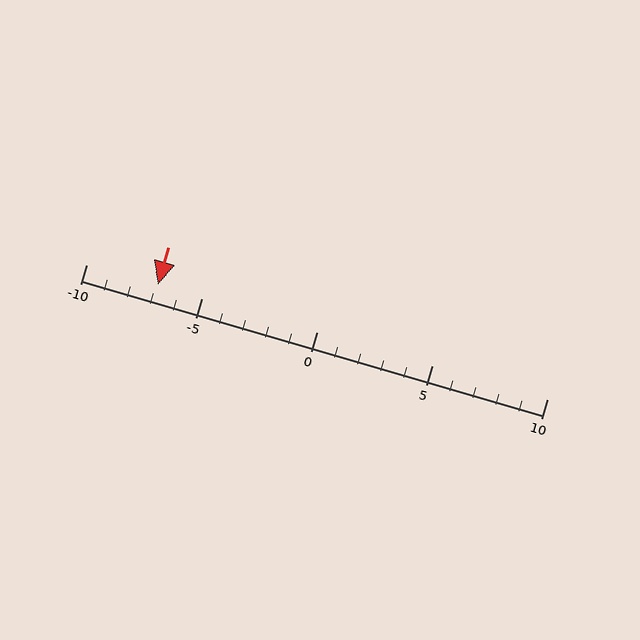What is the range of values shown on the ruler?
The ruler shows values from -10 to 10.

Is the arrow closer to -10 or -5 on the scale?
The arrow is closer to -5.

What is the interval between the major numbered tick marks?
The major tick marks are spaced 5 units apart.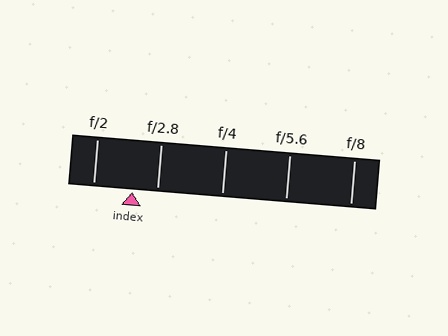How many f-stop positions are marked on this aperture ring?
There are 5 f-stop positions marked.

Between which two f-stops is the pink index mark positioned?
The index mark is between f/2 and f/2.8.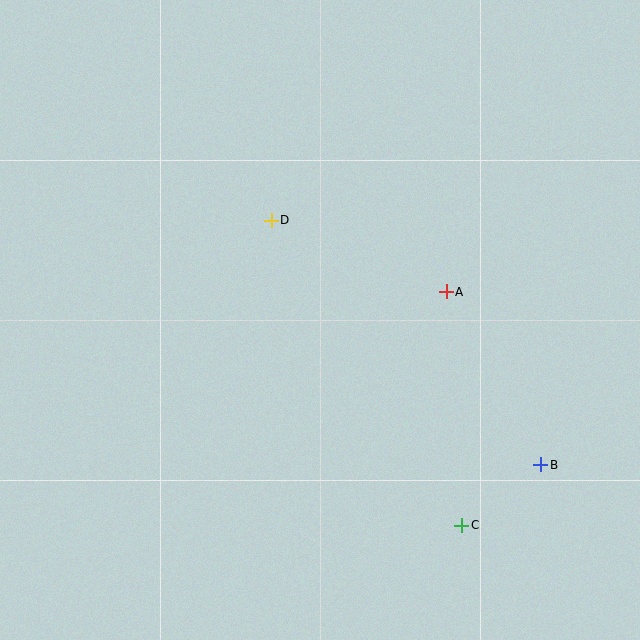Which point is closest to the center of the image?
Point D at (271, 220) is closest to the center.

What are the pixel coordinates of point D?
Point D is at (271, 220).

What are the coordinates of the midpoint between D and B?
The midpoint between D and B is at (406, 342).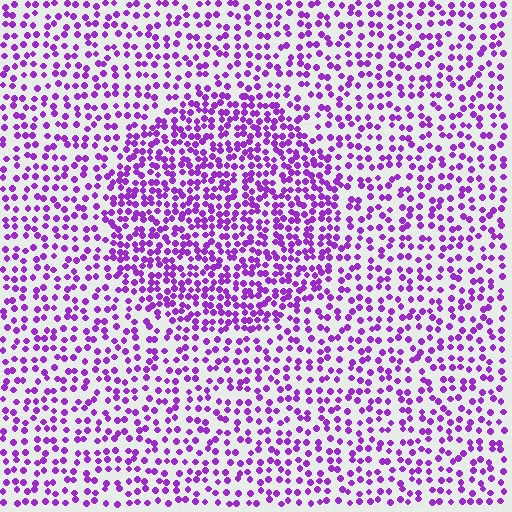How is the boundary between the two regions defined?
The boundary is defined by a change in element density (approximately 1.7x ratio). All elements are the same color, size, and shape.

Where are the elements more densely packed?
The elements are more densely packed inside the circle boundary.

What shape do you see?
I see a circle.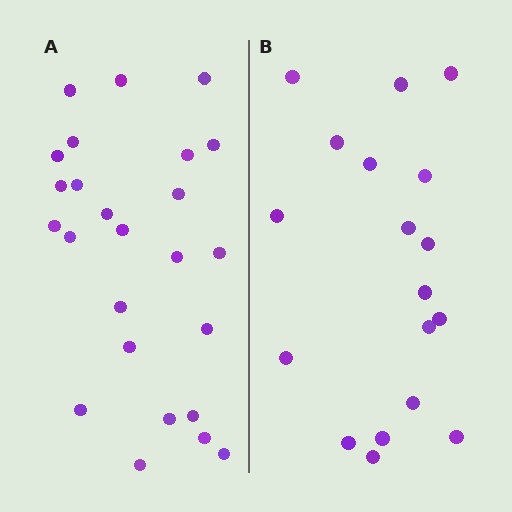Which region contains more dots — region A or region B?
Region A (the left region) has more dots.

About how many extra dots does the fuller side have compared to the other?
Region A has roughly 8 or so more dots than region B.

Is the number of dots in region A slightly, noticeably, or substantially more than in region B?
Region A has noticeably more, but not dramatically so. The ratio is roughly 1.4 to 1.